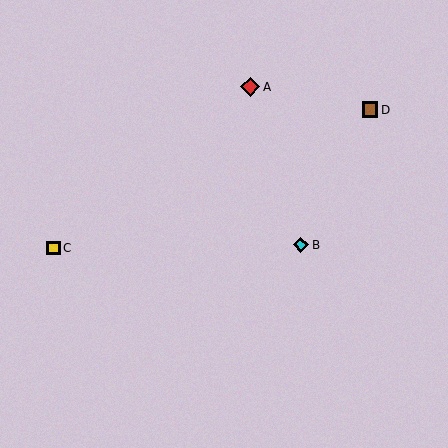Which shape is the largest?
The red diamond (labeled A) is the largest.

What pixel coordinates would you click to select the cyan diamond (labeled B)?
Click at (301, 245) to select the cyan diamond B.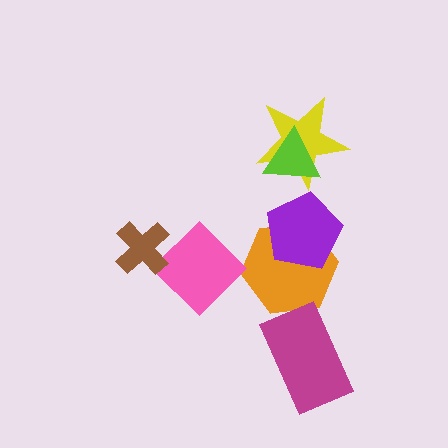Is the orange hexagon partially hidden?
Yes, it is partially covered by another shape.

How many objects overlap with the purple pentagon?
1 object overlaps with the purple pentagon.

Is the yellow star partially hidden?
Yes, it is partially covered by another shape.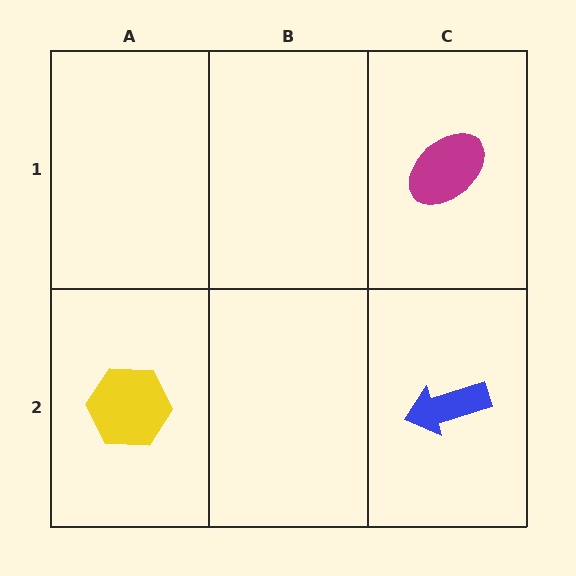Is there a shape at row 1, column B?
No, that cell is empty.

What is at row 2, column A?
A yellow hexagon.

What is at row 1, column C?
A magenta ellipse.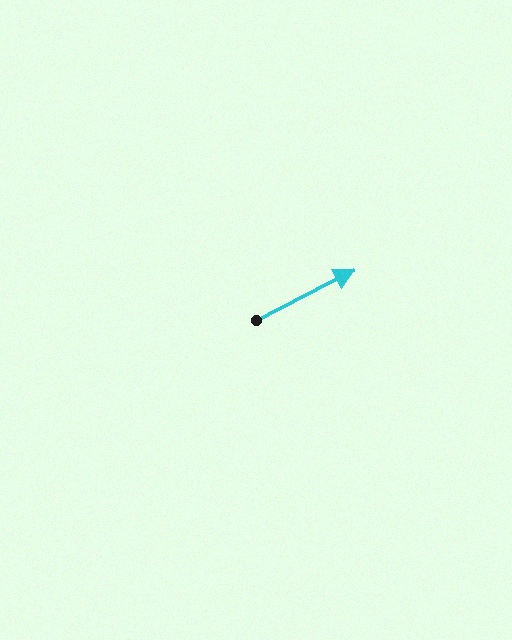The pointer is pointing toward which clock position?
Roughly 2 o'clock.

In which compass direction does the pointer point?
Northeast.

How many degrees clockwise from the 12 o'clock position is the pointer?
Approximately 63 degrees.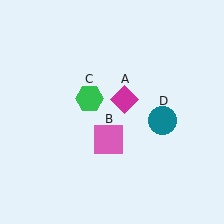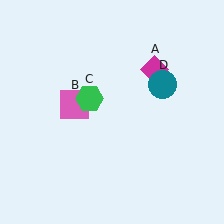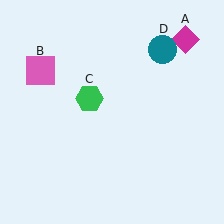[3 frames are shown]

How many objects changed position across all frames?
3 objects changed position: magenta diamond (object A), pink square (object B), teal circle (object D).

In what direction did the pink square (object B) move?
The pink square (object B) moved up and to the left.